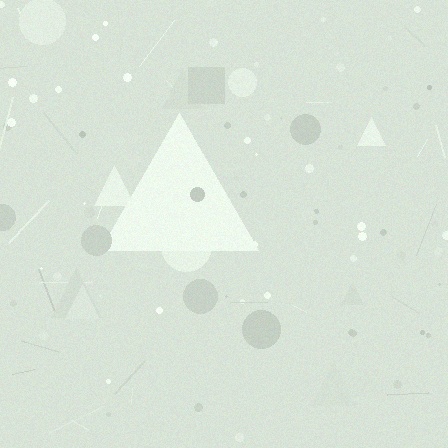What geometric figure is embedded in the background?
A triangle is embedded in the background.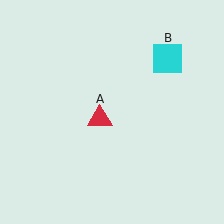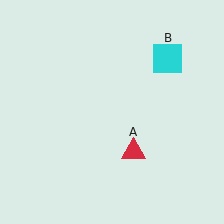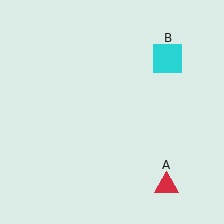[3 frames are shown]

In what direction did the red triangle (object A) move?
The red triangle (object A) moved down and to the right.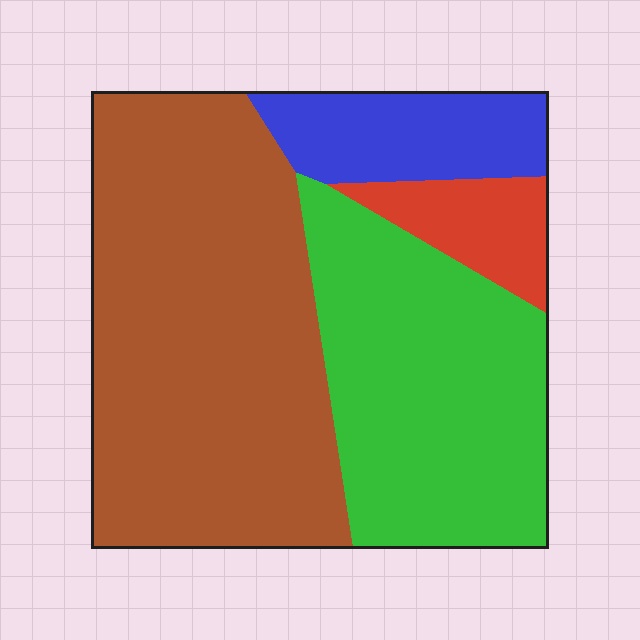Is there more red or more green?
Green.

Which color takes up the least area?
Red, at roughly 5%.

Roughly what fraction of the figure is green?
Green takes up about one third (1/3) of the figure.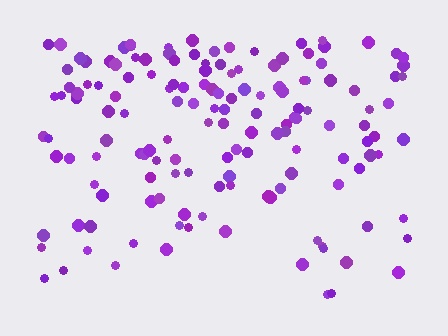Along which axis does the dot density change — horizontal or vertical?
Vertical.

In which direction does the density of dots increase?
From bottom to top, with the top side densest.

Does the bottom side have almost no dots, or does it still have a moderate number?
Still a moderate number, just noticeably fewer than the top.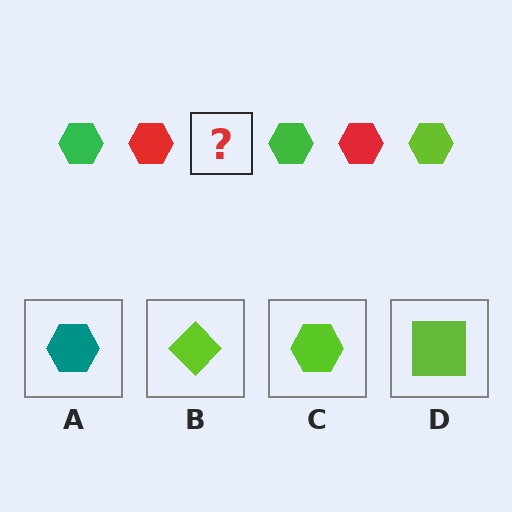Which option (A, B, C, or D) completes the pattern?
C.